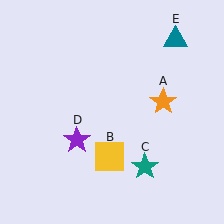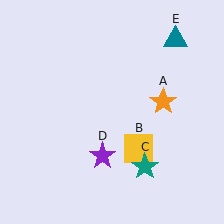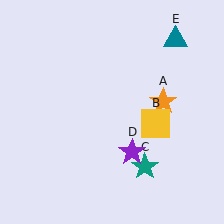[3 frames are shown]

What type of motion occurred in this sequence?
The yellow square (object B), purple star (object D) rotated counterclockwise around the center of the scene.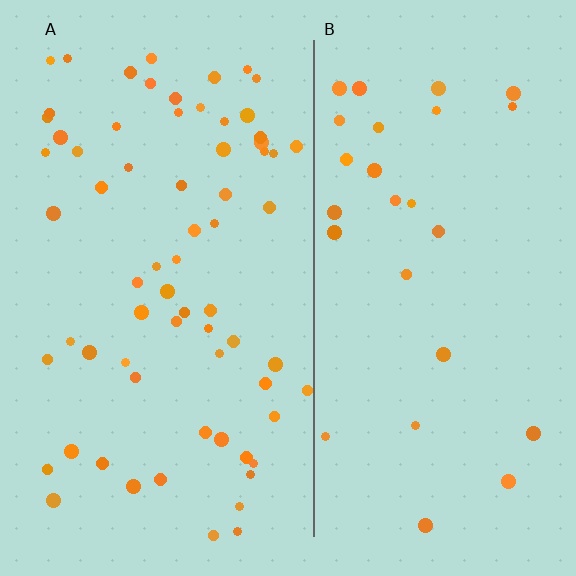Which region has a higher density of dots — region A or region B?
A (the left).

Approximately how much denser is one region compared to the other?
Approximately 2.5× — region A over region B.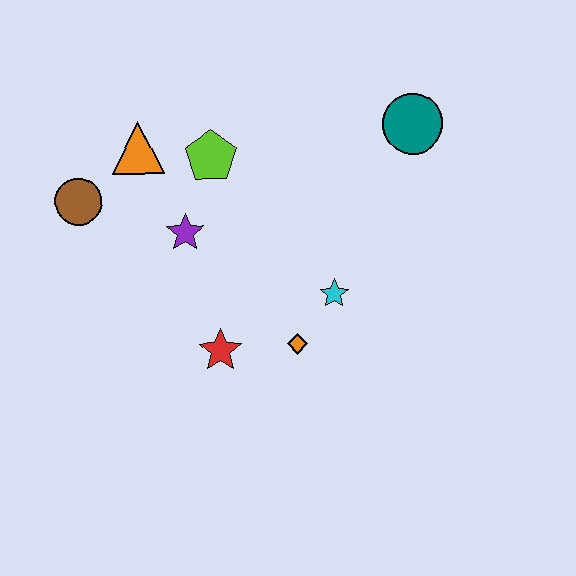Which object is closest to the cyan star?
The orange diamond is closest to the cyan star.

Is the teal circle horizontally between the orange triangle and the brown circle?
No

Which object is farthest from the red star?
The teal circle is farthest from the red star.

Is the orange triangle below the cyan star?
No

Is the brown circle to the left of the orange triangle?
Yes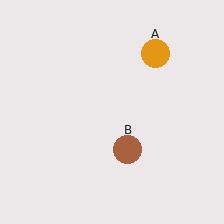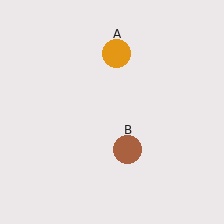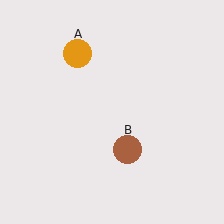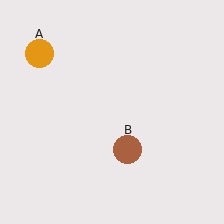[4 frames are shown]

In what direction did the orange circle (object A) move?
The orange circle (object A) moved left.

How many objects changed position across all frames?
1 object changed position: orange circle (object A).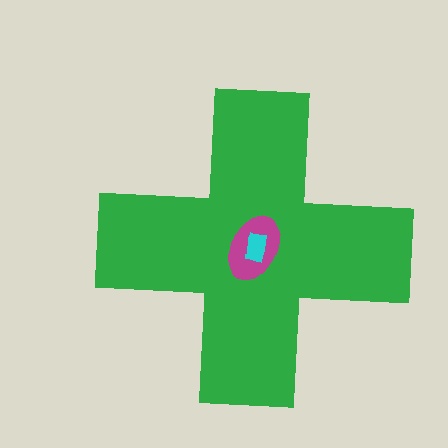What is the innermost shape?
The cyan rectangle.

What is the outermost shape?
The green cross.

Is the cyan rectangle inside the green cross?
Yes.